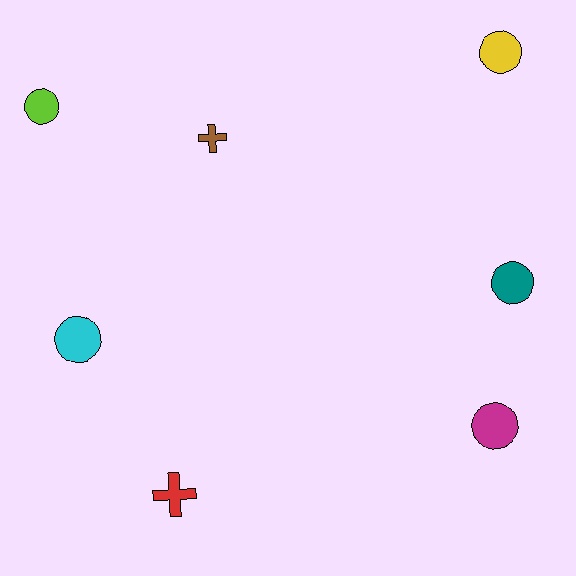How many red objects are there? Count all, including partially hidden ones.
There is 1 red object.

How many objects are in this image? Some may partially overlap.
There are 7 objects.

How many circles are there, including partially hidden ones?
There are 5 circles.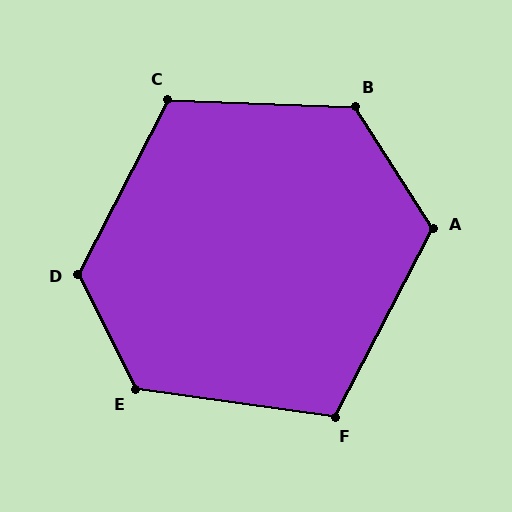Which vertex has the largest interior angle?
D, at approximately 126 degrees.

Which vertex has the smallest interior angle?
F, at approximately 109 degrees.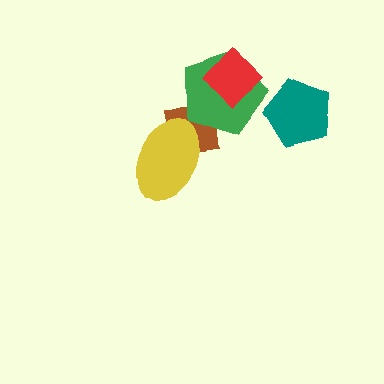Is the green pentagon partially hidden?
Yes, it is partially covered by another shape.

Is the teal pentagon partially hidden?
No, no other shape covers it.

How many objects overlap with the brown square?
2 objects overlap with the brown square.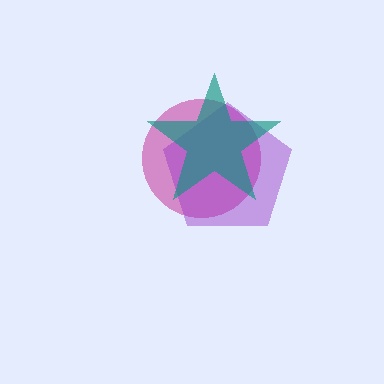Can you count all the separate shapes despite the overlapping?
Yes, there are 3 separate shapes.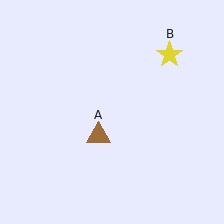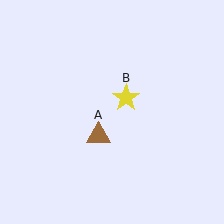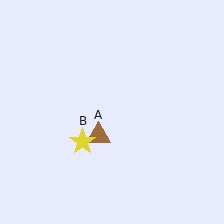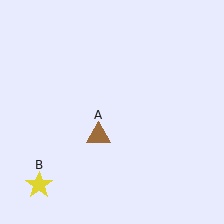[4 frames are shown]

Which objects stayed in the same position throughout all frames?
Brown triangle (object A) remained stationary.